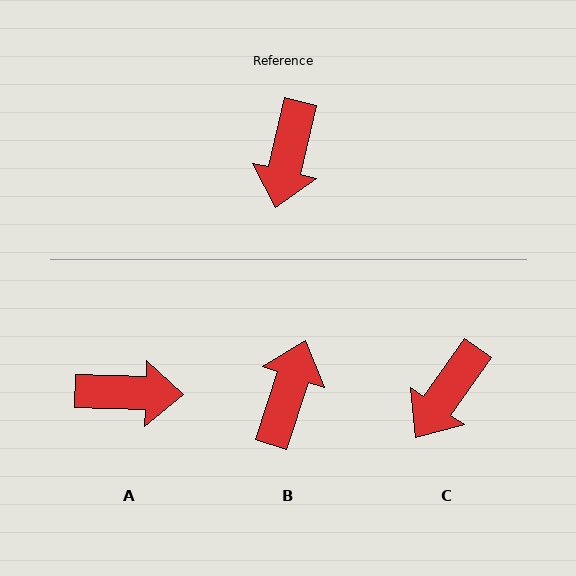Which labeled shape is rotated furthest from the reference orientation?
B, about 175 degrees away.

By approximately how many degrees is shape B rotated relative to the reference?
Approximately 175 degrees counter-clockwise.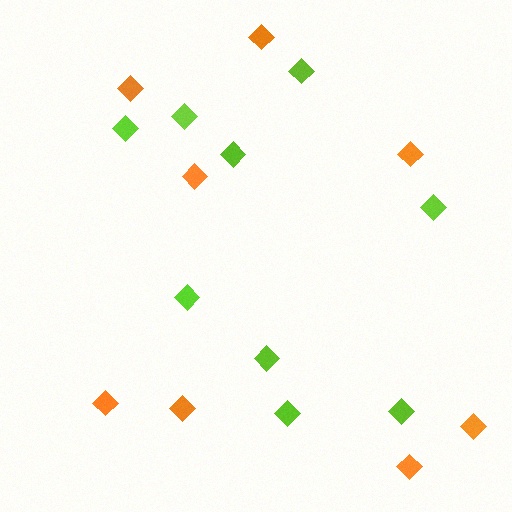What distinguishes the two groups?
There are 2 groups: one group of orange diamonds (8) and one group of lime diamonds (9).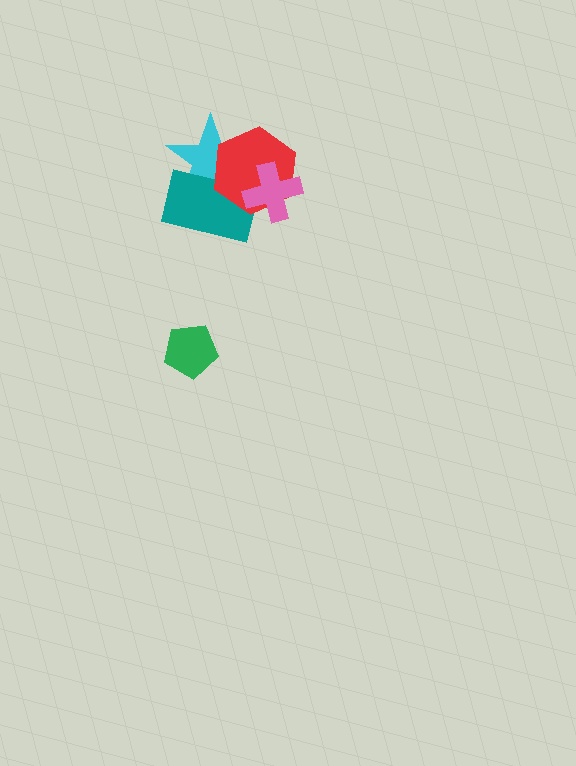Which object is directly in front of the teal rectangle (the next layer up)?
The red hexagon is directly in front of the teal rectangle.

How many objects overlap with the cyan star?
2 objects overlap with the cyan star.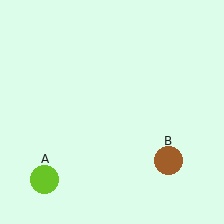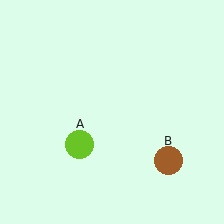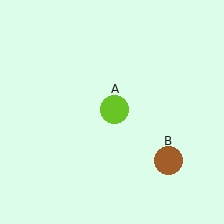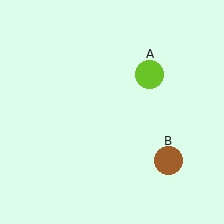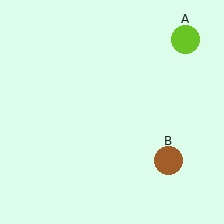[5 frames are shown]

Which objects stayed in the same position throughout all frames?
Brown circle (object B) remained stationary.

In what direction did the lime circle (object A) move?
The lime circle (object A) moved up and to the right.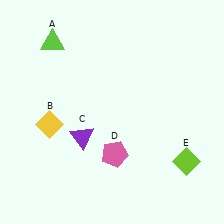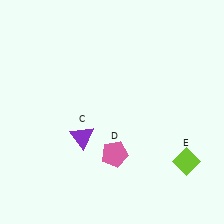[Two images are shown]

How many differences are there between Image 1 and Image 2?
There are 2 differences between the two images.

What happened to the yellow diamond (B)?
The yellow diamond (B) was removed in Image 2. It was in the bottom-left area of Image 1.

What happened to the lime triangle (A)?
The lime triangle (A) was removed in Image 2. It was in the top-left area of Image 1.